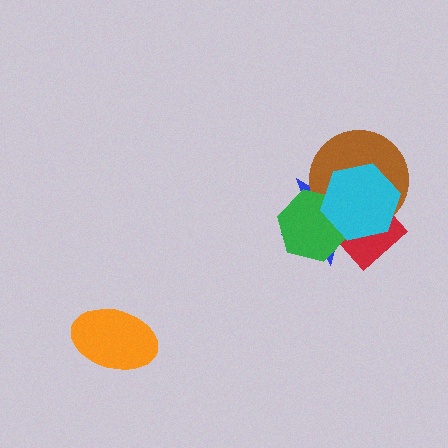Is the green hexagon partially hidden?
Yes, it is partially covered by another shape.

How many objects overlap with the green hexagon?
4 objects overlap with the green hexagon.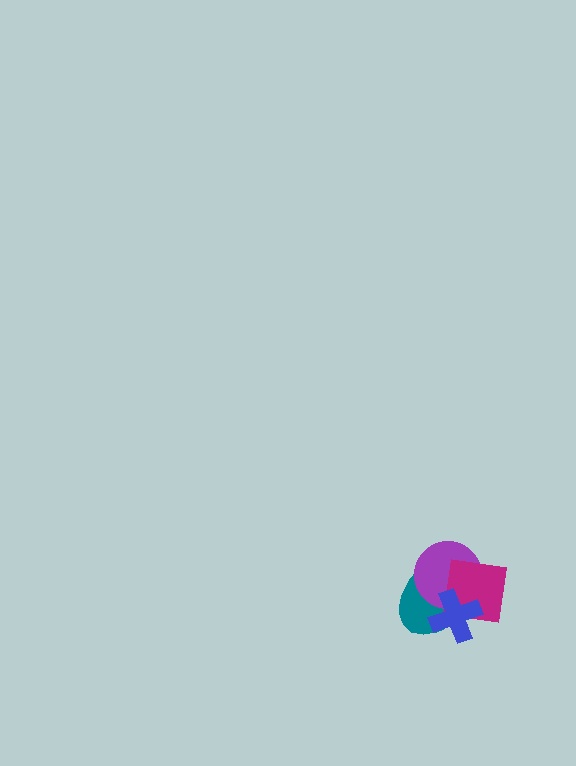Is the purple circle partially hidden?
Yes, it is partially covered by another shape.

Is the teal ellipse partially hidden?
Yes, it is partially covered by another shape.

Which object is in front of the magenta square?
The blue cross is in front of the magenta square.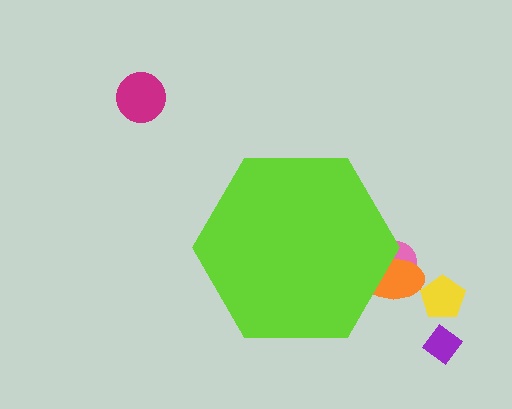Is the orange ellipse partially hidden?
Yes, the orange ellipse is partially hidden behind the lime hexagon.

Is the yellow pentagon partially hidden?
No, the yellow pentagon is fully visible.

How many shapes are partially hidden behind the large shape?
2 shapes are partially hidden.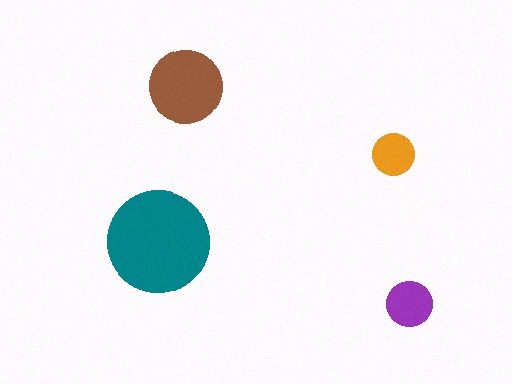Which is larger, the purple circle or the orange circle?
The purple one.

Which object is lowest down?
The purple circle is bottommost.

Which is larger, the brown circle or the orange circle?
The brown one.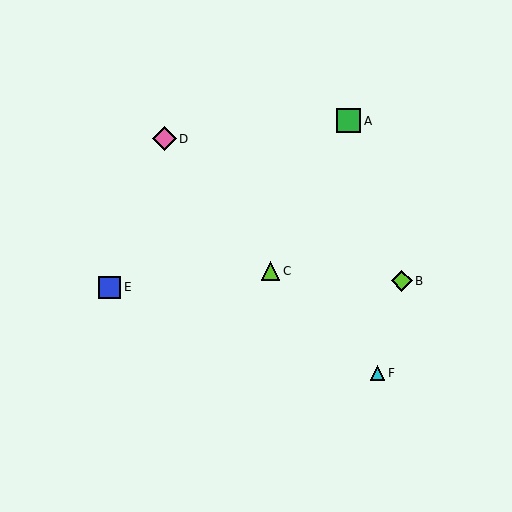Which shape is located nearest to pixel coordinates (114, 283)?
The blue square (labeled E) at (110, 287) is nearest to that location.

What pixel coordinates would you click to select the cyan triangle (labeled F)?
Click at (377, 373) to select the cyan triangle F.